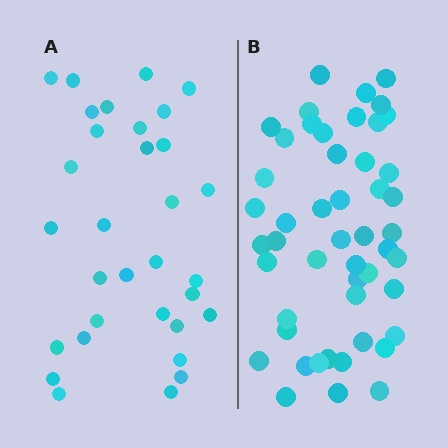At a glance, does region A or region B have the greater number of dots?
Region B (the right region) has more dots.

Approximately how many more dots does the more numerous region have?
Region B has approximately 15 more dots than region A.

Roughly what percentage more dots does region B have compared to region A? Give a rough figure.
About 55% more.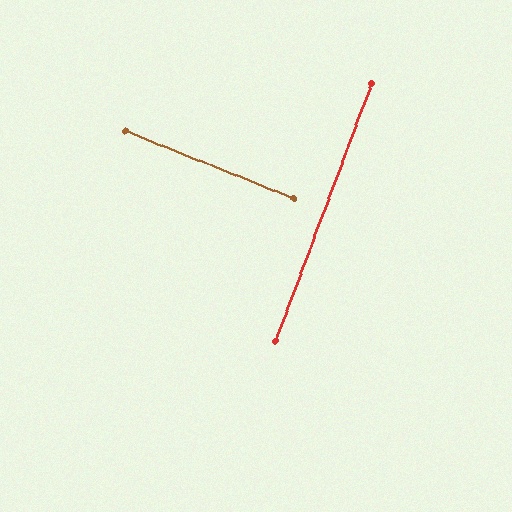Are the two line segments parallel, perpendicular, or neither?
Perpendicular — they meet at approximately 89°.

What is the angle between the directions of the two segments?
Approximately 89 degrees.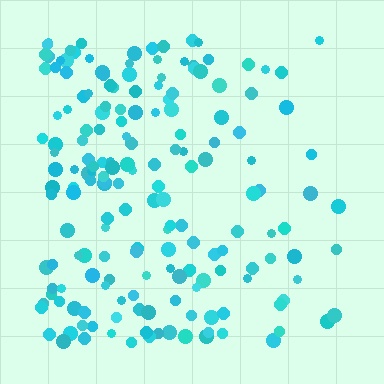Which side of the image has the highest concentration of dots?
The left.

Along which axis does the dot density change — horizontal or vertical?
Horizontal.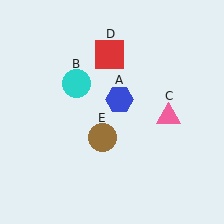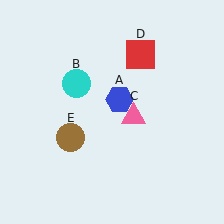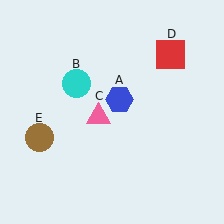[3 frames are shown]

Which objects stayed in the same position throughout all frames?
Blue hexagon (object A) and cyan circle (object B) remained stationary.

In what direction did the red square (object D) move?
The red square (object D) moved right.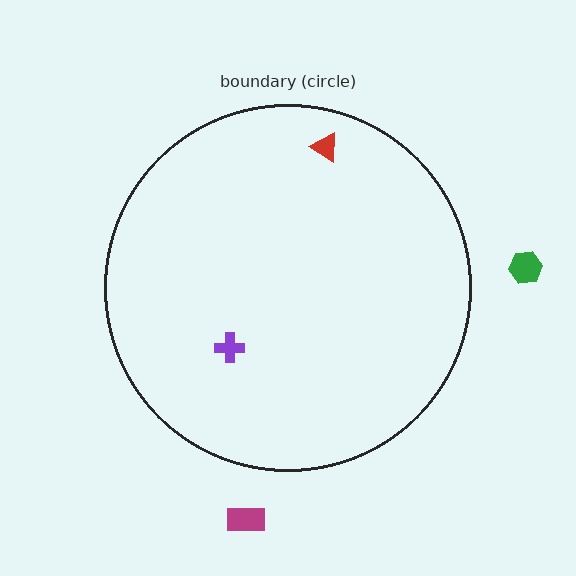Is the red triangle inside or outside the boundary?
Inside.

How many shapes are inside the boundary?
2 inside, 2 outside.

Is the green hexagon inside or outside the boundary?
Outside.